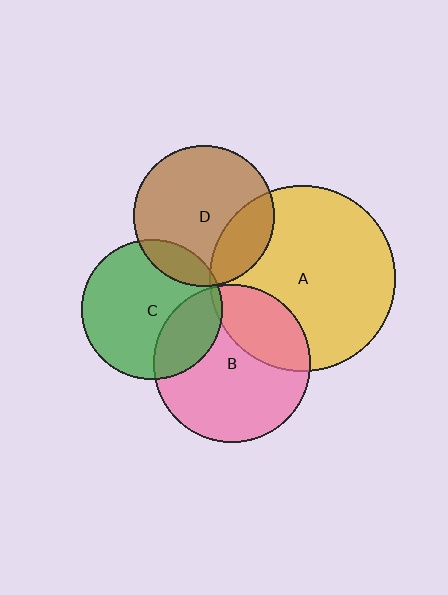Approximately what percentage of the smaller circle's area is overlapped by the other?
Approximately 25%.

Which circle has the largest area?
Circle A (yellow).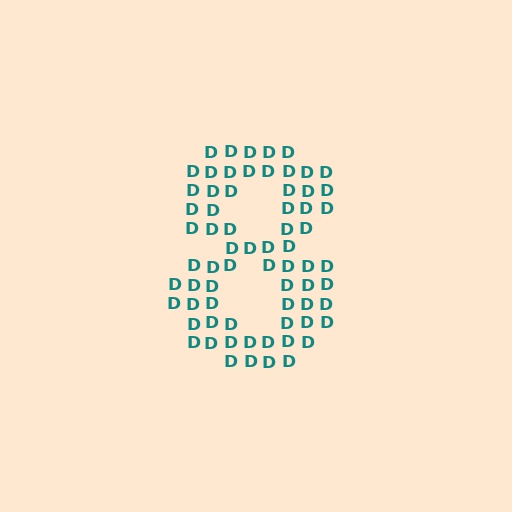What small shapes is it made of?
It is made of small letter D's.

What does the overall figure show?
The overall figure shows the digit 8.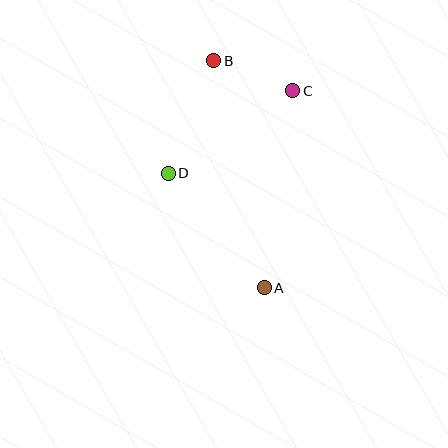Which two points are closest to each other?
Points B and C are closest to each other.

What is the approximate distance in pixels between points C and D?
The distance between C and D is approximately 149 pixels.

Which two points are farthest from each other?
Points A and B are farthest from each other.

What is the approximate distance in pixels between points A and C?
The distance between A and C is approximately 199 pixels.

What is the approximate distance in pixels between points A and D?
The distance between A and D is approximately 149 pixels.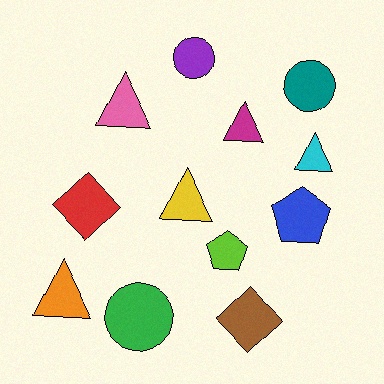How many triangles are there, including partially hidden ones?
There are 5 triangles.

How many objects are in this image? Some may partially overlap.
There are 12 objects.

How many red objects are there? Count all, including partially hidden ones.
There is 1 red object.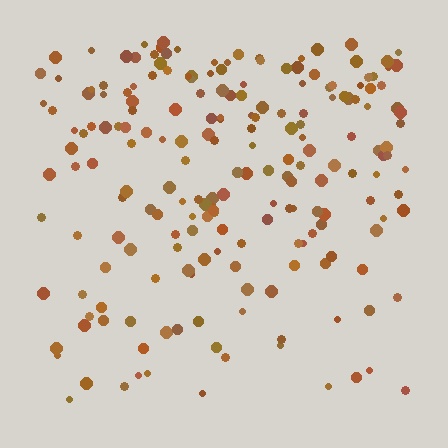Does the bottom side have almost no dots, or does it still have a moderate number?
Still a moderate number, just noticeably fewer than the top.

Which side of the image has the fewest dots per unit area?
The bottom.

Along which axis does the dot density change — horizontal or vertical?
Vertical.